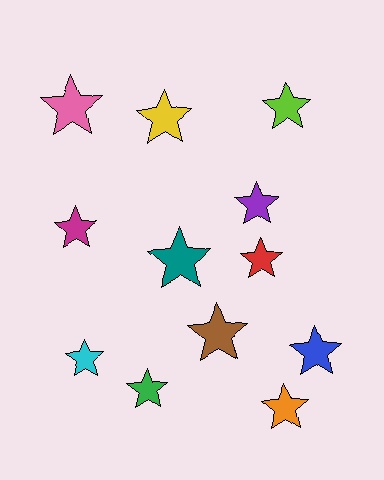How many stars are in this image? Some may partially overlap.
There are 12 stars.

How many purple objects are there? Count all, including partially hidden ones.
There is 1 purple object.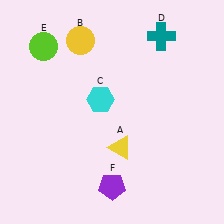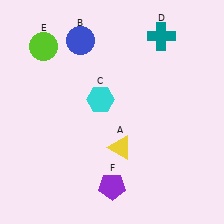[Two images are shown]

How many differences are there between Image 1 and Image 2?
There is 1 difference between the two images.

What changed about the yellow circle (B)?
In Image 1, B is yellow. In Image 2, it changed to blue.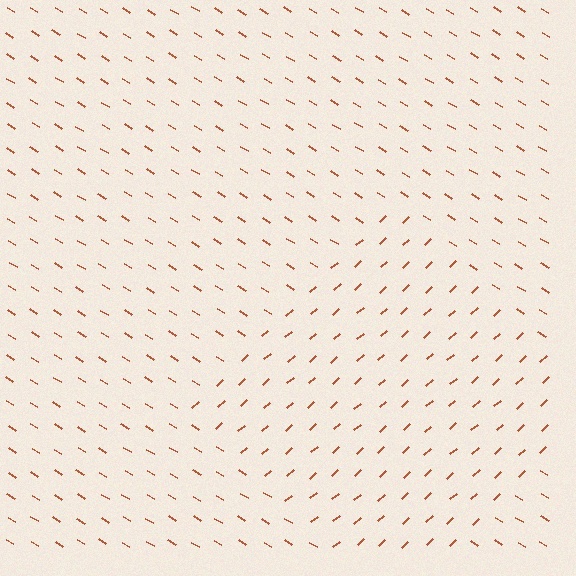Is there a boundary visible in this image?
Yes, there is a texture boundary formed by a change in line orientation.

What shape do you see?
I see a diamond.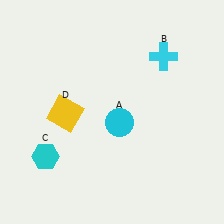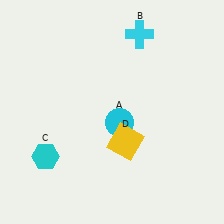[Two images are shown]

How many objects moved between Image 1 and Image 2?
2 objects moved between the two images.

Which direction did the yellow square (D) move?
The yellow square (D) moved right.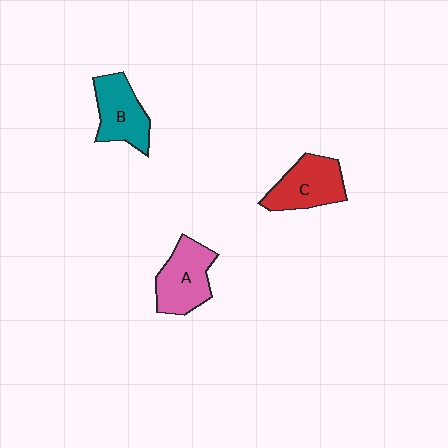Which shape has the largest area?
Shape A (pink).